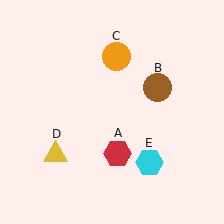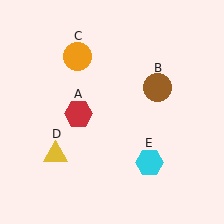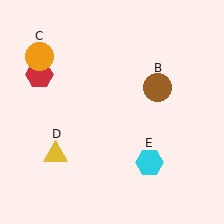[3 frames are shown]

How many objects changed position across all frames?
2 objects changed position: red hexagon (object A), orange circle (object C).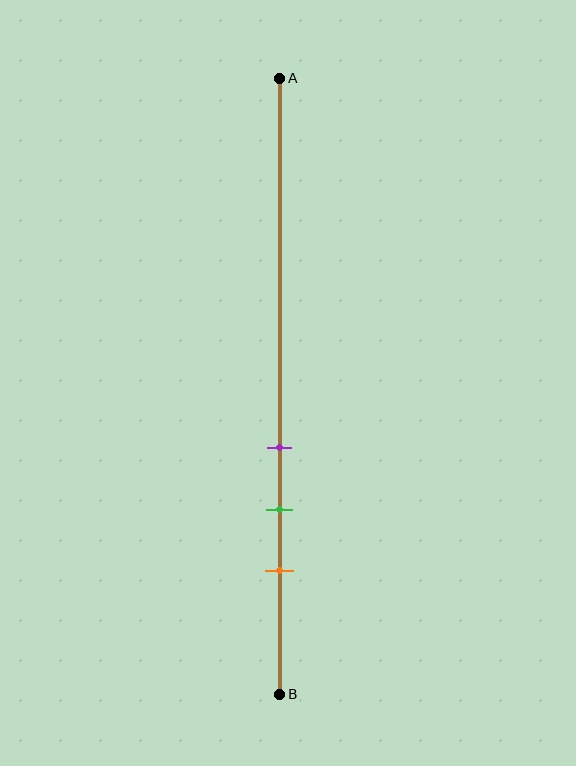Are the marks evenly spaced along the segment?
Yes, the marks are approximately evenly spaced.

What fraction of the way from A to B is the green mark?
The green mark is approximately 70% (0.7) of the way from A to B.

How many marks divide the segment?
There are 3 marks dividing the segment.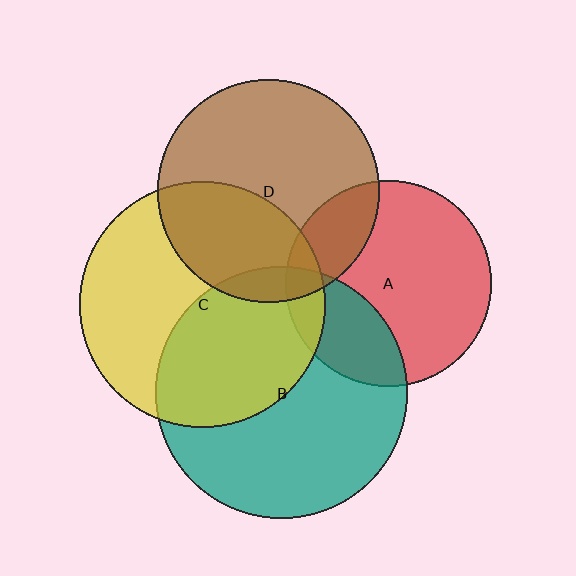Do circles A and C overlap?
Yes.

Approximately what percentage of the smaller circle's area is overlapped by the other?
Approximately 10%.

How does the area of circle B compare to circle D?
Approximately 1.3 times.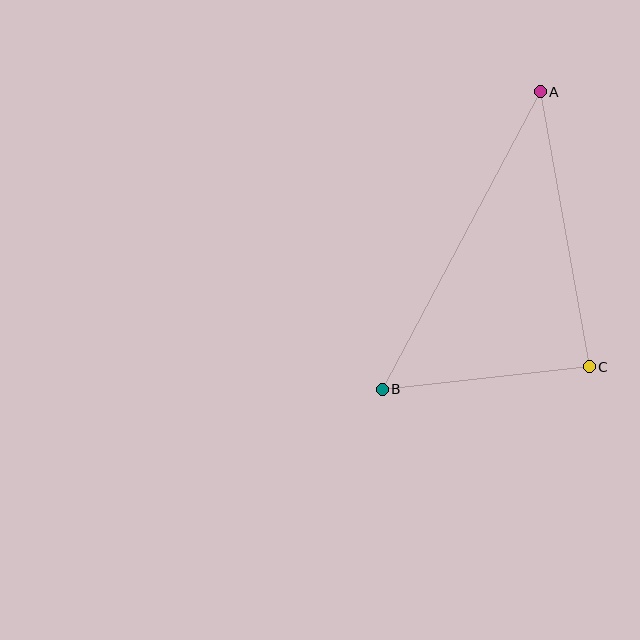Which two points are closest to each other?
Points B and C are closest to each other.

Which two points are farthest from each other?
Points A and B are farthest from each other.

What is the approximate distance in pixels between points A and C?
The distance between A and C is approximately 279 pixels.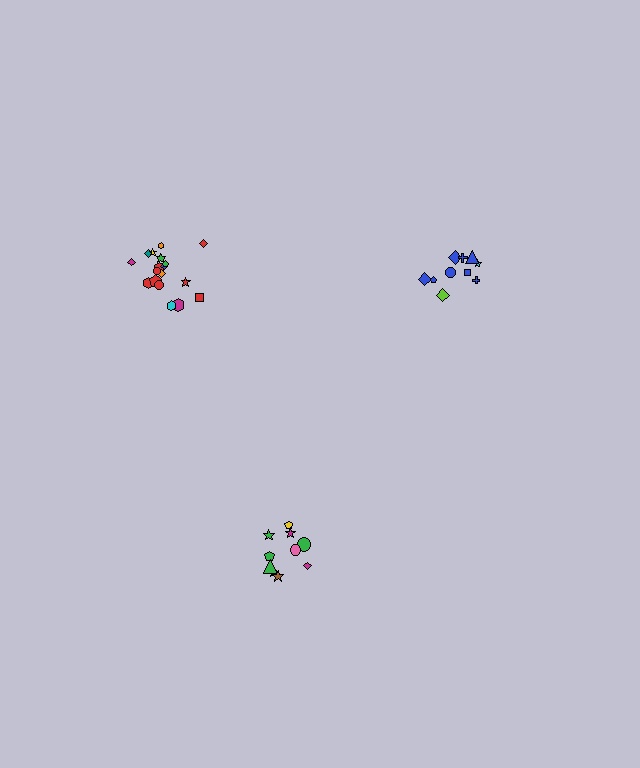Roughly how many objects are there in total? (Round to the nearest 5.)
Roughly 40 objects in total.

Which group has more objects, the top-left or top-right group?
The top-left group.